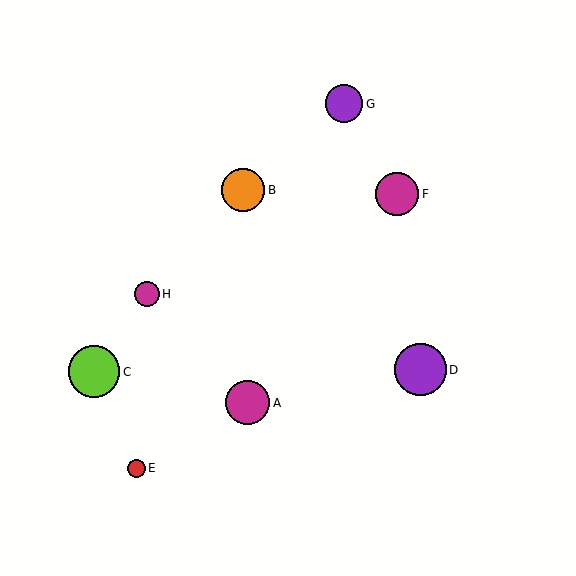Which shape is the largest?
The purple circle (labeled D) is the largest.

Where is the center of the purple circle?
The center of the purple circle is at (344, 104).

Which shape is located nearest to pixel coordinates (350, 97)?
The purple circle (labeled G) at (344, 104) is nearest to that location.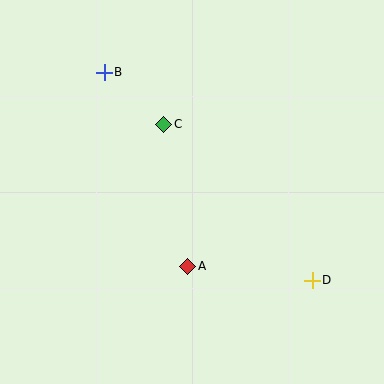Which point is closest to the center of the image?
Point C at (164, 124) is closest to the center.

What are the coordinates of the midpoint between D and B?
The midpoint between D and B is at (208, 176).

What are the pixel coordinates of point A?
Point A is at (188, 266).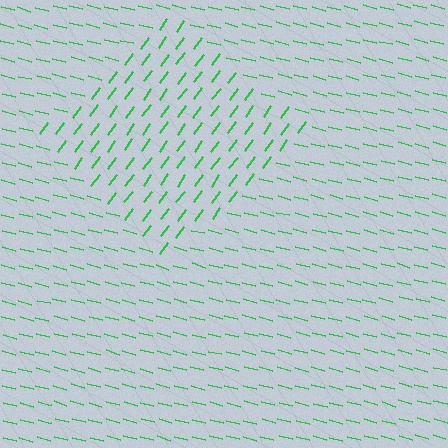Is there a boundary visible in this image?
Yes, there is a texture boundary formed by a change in line orientation.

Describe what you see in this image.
The image is filled with small green line segments. A diamond region in the image has lines oriented differently from the surrounding lines, creating a visible texture boundary.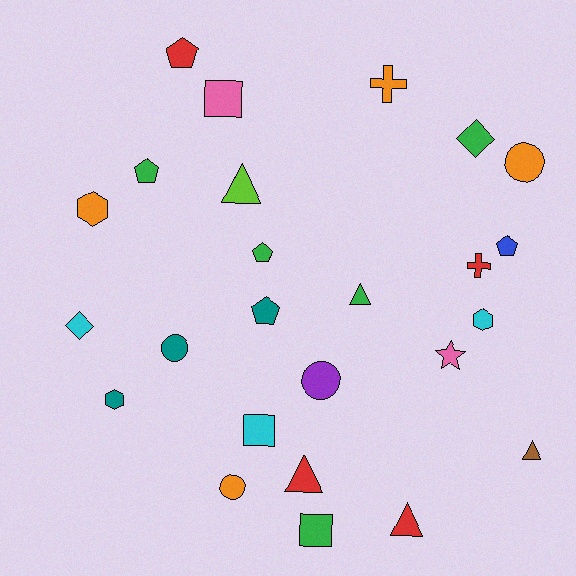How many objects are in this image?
There are 25 objects.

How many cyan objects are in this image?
There are 3 cyan objects.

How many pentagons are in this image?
There are 5 pentagons.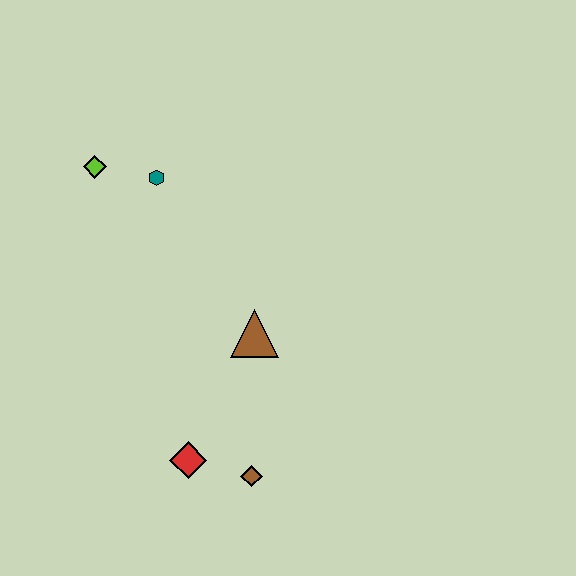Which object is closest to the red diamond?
The brown diamond is closest to the red diamond.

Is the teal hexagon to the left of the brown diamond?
Yes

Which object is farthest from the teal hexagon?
The brown diamond is farthest from the teal hexagon.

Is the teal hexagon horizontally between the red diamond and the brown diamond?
No